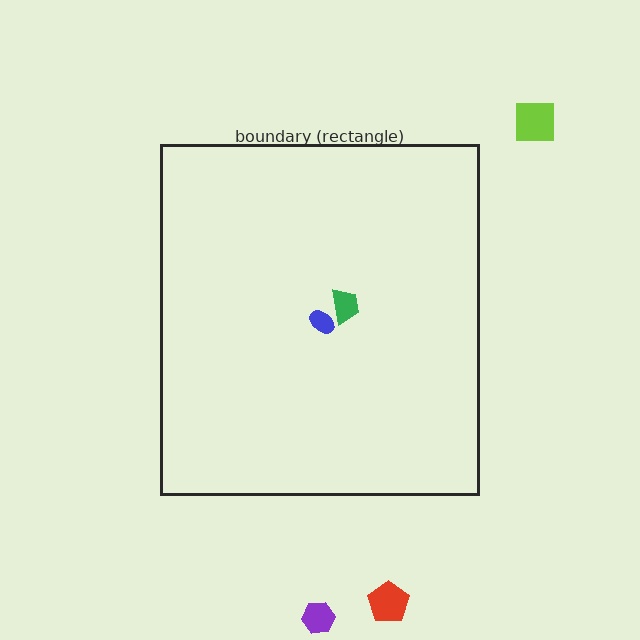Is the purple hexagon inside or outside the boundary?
Outside.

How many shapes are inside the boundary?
2 inside, 3 outside.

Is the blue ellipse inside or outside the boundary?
Inside.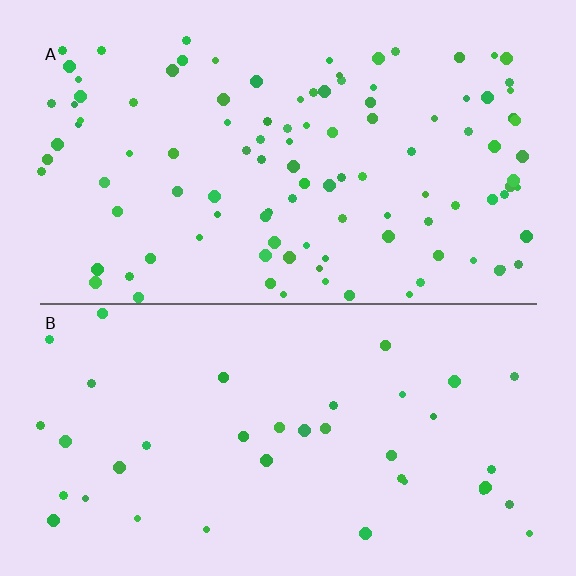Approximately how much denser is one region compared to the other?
Approximately 2.7× — region A over region B.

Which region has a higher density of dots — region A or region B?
A (the top).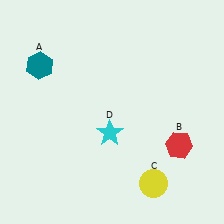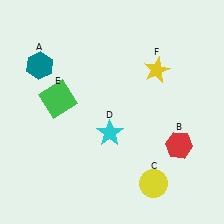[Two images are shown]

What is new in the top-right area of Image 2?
A yellow star (F) was added in the top-right area of Image 2.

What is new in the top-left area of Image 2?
A green square (E) was added in the top-left area of Image 2.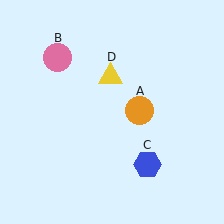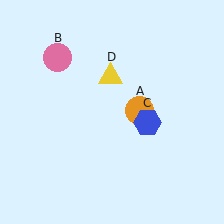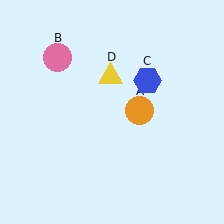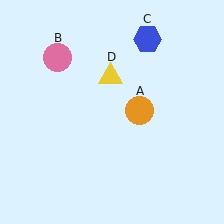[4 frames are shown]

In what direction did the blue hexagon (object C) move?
The blue hexagon (object C) moved up.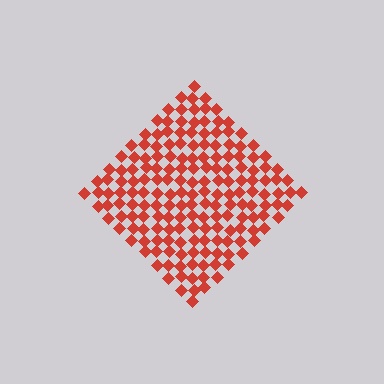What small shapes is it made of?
It is made of small diamonds.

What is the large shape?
The large shape is a diamond.